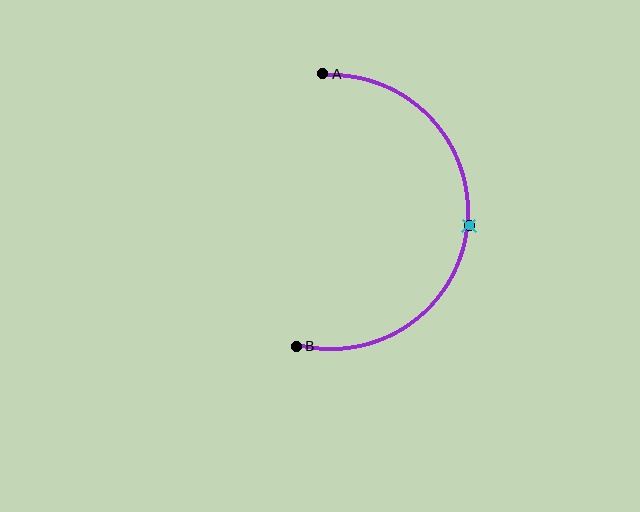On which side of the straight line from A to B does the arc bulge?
The arc bulges to the right of the straight line connecting A and B.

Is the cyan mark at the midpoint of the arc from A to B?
Yes. The cyan mark lies on the arc at equal arc-length from both A and B — it is the arc midpoint.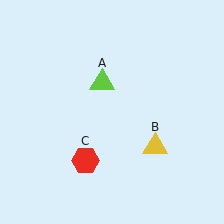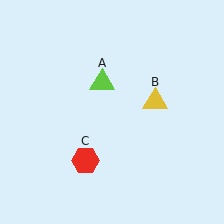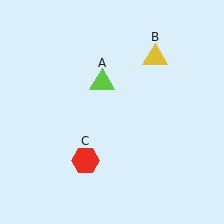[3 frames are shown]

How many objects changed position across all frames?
1 object changed position: yellow triangle (object B).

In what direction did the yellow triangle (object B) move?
The yellow triangle (object B) moved up.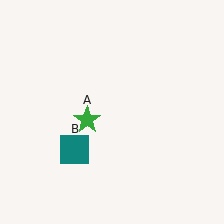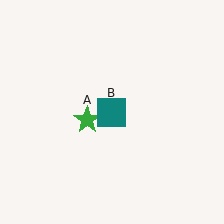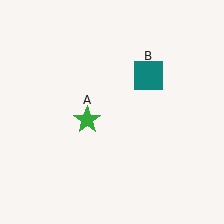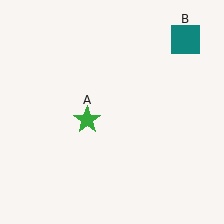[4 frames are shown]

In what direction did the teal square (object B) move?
The teal square (object B) moved up and to the right.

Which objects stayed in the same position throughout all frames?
Green star (object A) remained stationary.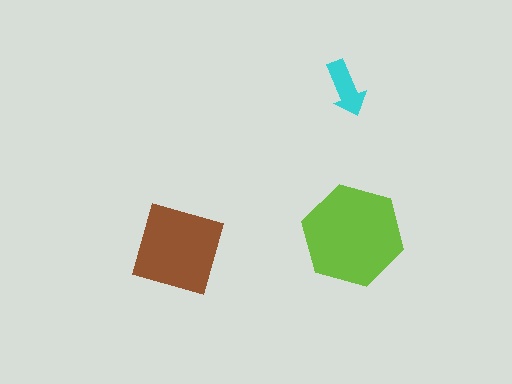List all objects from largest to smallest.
The lime hexagon, the brown diamond, the cyan arrow.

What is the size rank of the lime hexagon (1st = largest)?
1st.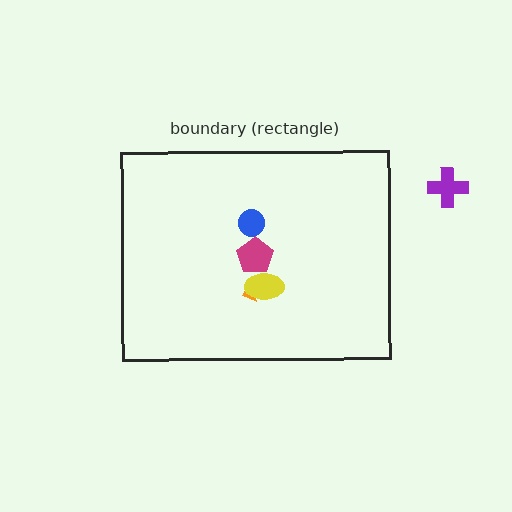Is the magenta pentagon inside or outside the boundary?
Inside.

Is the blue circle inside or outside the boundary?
Inside.